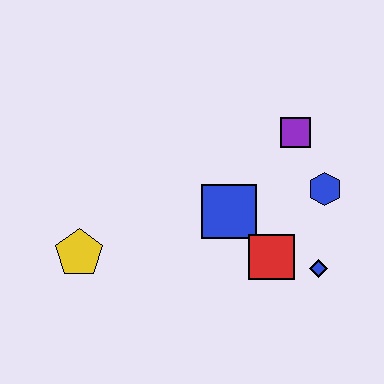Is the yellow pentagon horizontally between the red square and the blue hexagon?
No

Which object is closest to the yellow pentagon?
The blue square is closest to the yellow pentagon.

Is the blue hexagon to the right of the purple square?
Yes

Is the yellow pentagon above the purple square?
No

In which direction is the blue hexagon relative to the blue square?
The blue hexagon is to the right of the blue square.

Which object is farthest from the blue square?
The yellow pentagon is farthest from the blue square.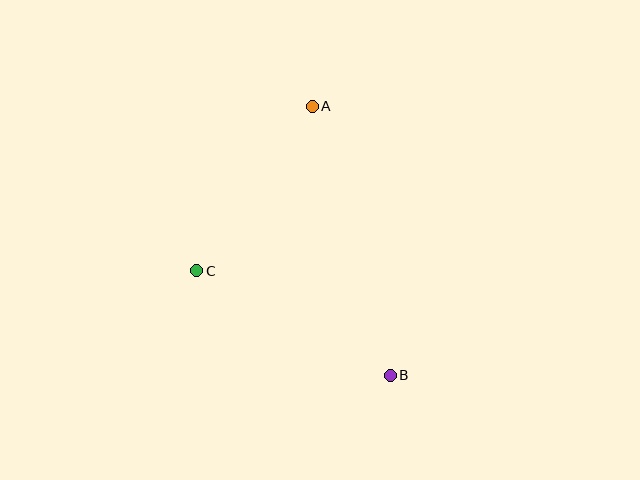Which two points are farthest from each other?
Points A and B are farthest from each other.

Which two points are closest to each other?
Points A and C are closest to each other.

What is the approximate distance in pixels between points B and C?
The distance between B and C is approximately 220 pixels.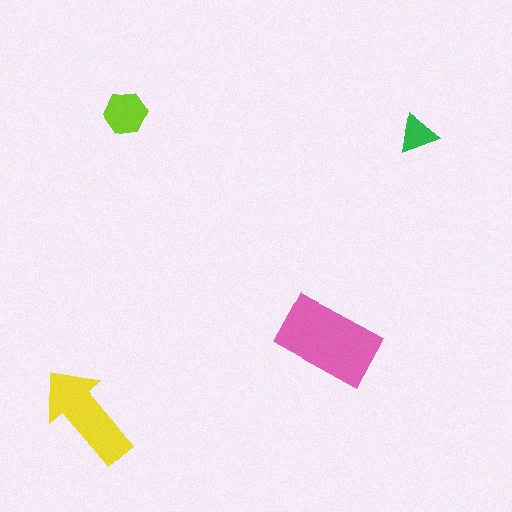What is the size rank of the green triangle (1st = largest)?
4th.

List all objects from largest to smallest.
The pink rectangle, the yellow arrow, the lime hexagon, the green triangle.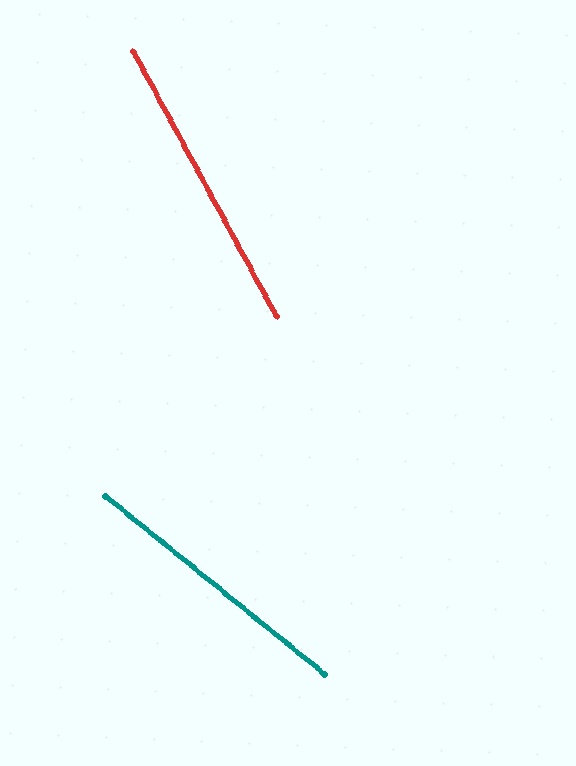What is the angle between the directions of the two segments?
Approximately 23 degrees.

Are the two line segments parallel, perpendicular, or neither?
Neither parallel nor perpendicular — they differ by about 23°.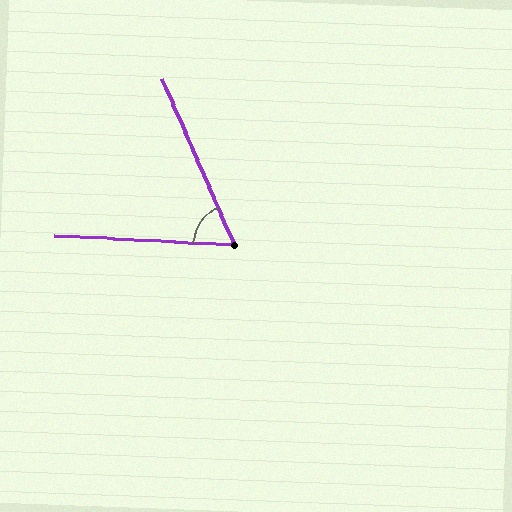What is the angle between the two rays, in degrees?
Approximately 63 degrees.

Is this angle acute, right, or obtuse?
It is acute.